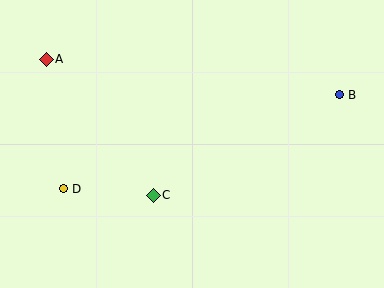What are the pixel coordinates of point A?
Point A is at (46, 59).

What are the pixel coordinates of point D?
Point D is at (63, 189).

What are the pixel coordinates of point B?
Point B is at (339, 95).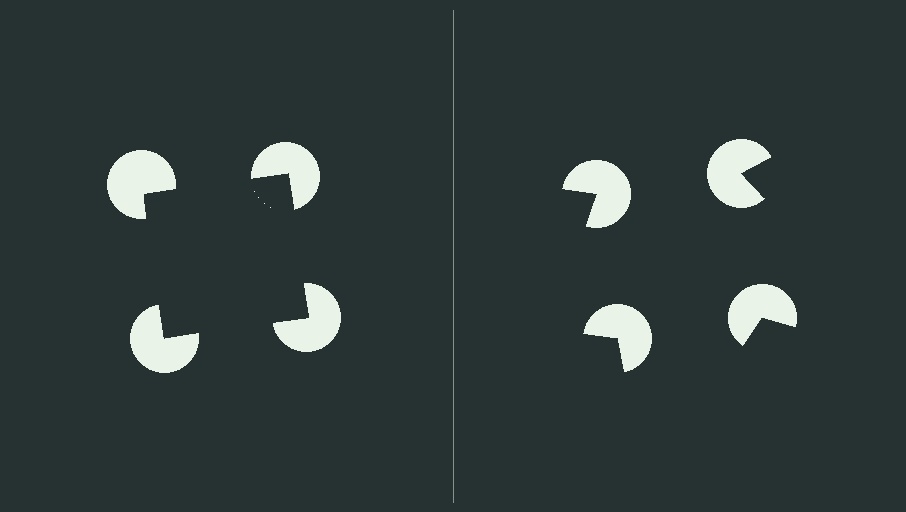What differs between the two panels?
The pac-man discs are positioned identically on both sides; only the wedge orientations differ. On the left they align to a square; on the right they are misaligned.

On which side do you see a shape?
An illusory square appears on the left side. On the right side the wedge cuts are rotated, so no coherent shape forms.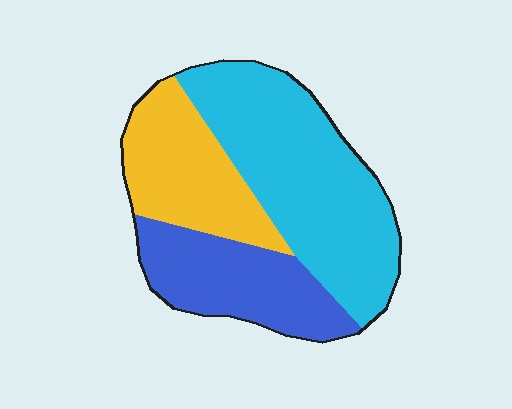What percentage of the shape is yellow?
Yellow takes up about one quarter (1/4) of the shape.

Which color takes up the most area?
Cyan, at roughly 50%.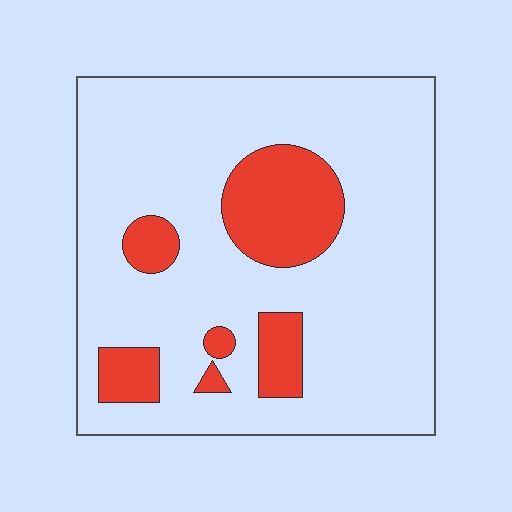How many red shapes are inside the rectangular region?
6.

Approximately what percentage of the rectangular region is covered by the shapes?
Approximately 20%.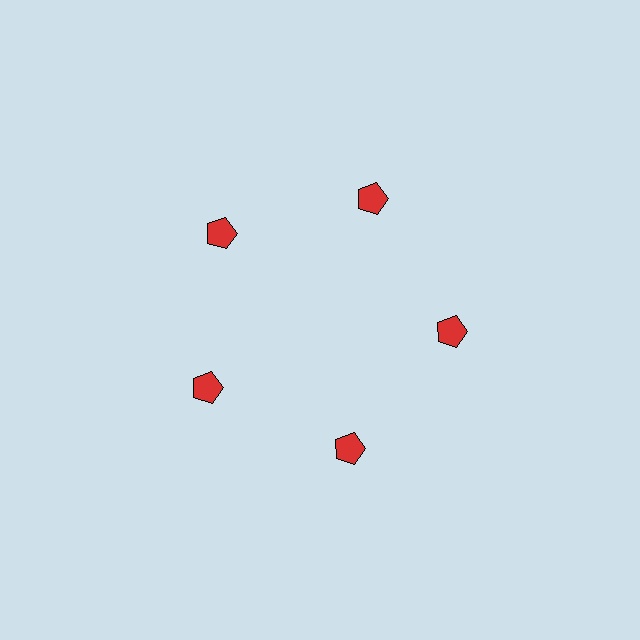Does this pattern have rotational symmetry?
Yes, this pattern has 5-fold rotational symmetry. It looks the same after rotating 72 degrees around the center.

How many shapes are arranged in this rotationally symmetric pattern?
There are 5 shapes, arranged in 5 groups of 1.